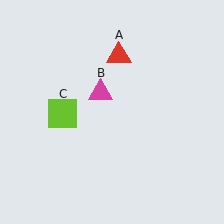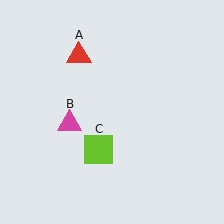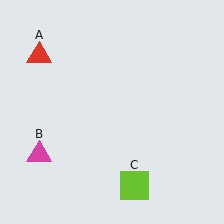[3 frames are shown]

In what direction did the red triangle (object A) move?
The red triangle (object A) moved left.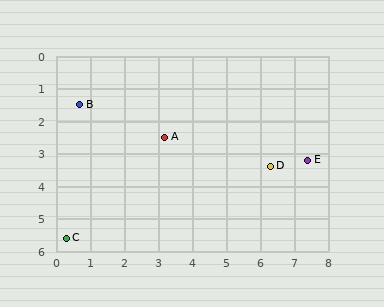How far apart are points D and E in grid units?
Points D and E are about 1.1 grid units apart.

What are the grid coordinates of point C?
Point C is at approximately (0.3, 5.6).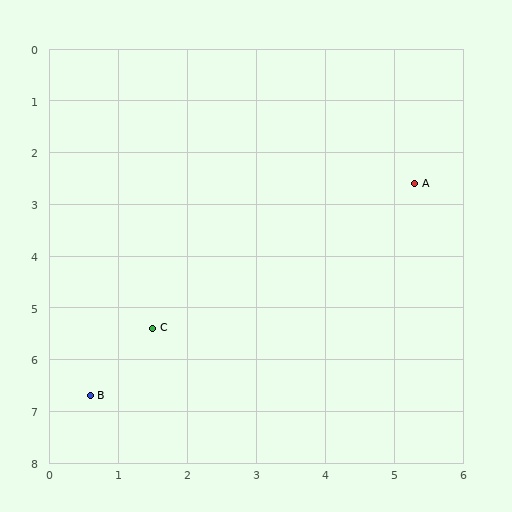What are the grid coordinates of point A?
Point A is at approximately (5.3, 2.6).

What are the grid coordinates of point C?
Point C is at approximately (1.5, 5.4).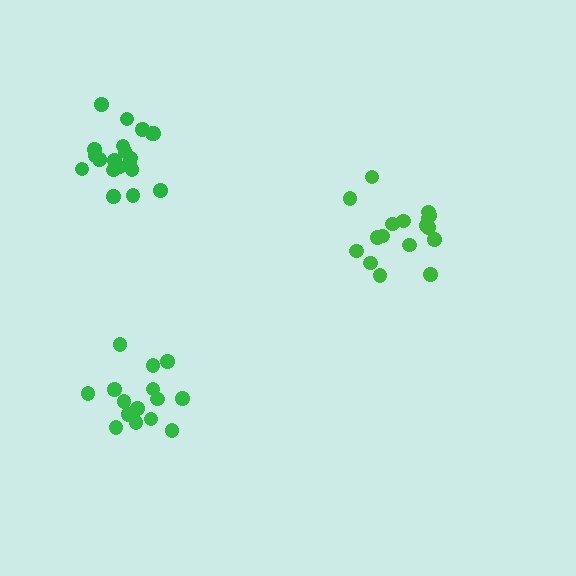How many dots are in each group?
Group 1: 20 dots, Group 2: 15 dots, Group 3: 17 dots (52 total).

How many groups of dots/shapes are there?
There are 3 groups.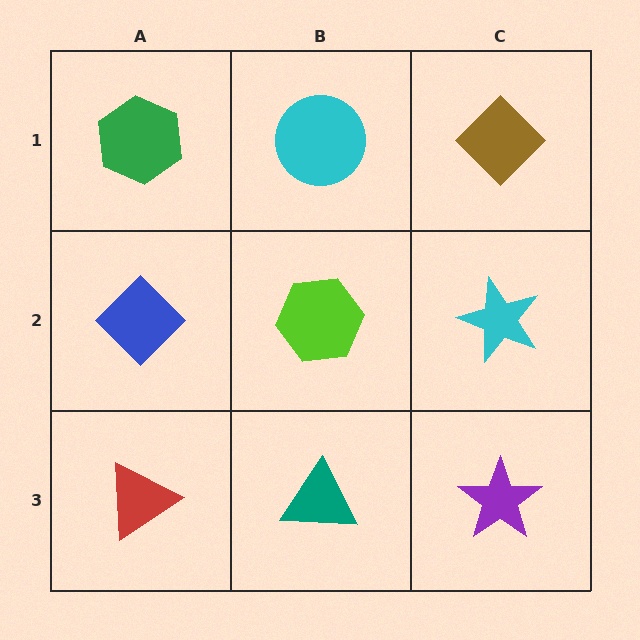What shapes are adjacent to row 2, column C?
A brown diamond (row 1, column C), a purple star (row 3, column C), a lime hexagon (row 2, column B).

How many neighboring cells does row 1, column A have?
2.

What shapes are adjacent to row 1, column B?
A lime hexagon (row 2, column B), a green hexagon (row 1, column A), a brown diamond (row 1, column C).